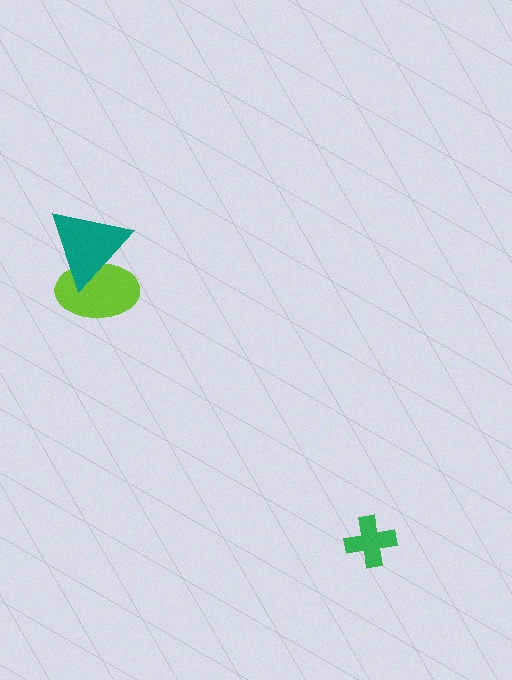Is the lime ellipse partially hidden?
Yes, it is partially covered by another shape.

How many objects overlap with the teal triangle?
1 object overlaps with the teal triangle.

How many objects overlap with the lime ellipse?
1 object overlaps with the lime ellipse.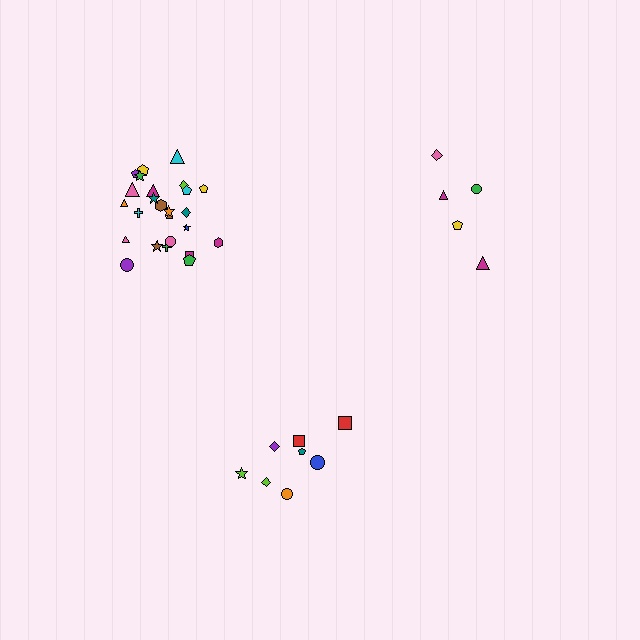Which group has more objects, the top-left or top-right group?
The top-left group.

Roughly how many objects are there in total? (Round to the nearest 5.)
Roughly 40 objects in total.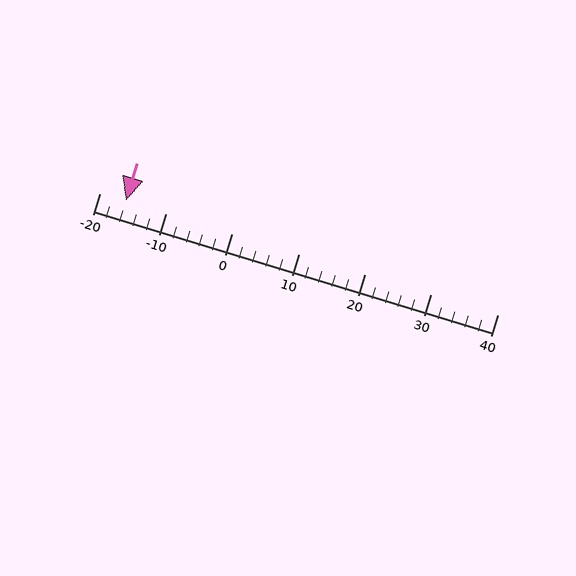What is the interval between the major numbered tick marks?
The major tick marks are spaced 10 units apart.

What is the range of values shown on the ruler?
The ruler shows values from -20 to 40.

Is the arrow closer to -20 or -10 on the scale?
The arrow is closer to -20.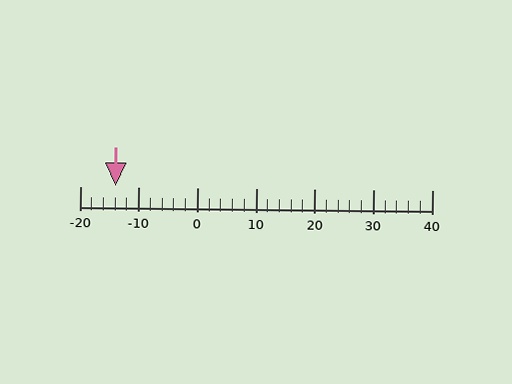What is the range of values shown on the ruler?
The ruler shows values from -20 to 40.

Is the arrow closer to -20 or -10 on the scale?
The arrow is closer to -10.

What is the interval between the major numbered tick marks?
The major tick marks are spaced 10 units apart.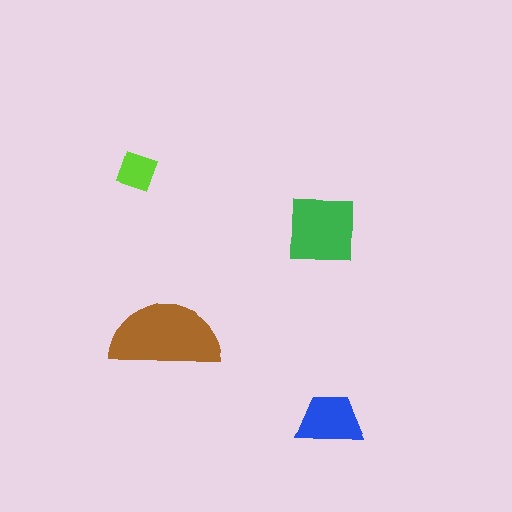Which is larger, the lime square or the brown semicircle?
The brown semicircle.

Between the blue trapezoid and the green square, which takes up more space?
The green square.